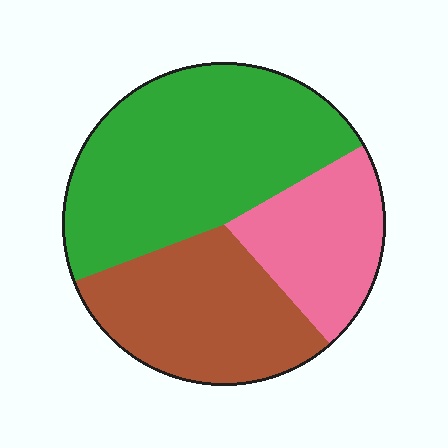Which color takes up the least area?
Pink, at roughly 20%.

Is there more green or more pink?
Green.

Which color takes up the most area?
Green, at roughly 50%.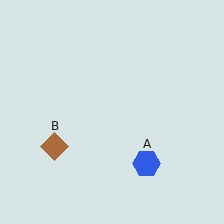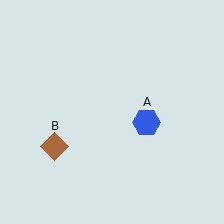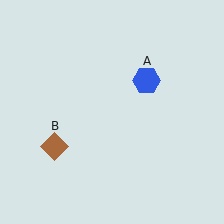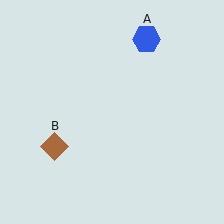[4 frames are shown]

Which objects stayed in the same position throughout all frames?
Brown diamond (object B) remained stationary.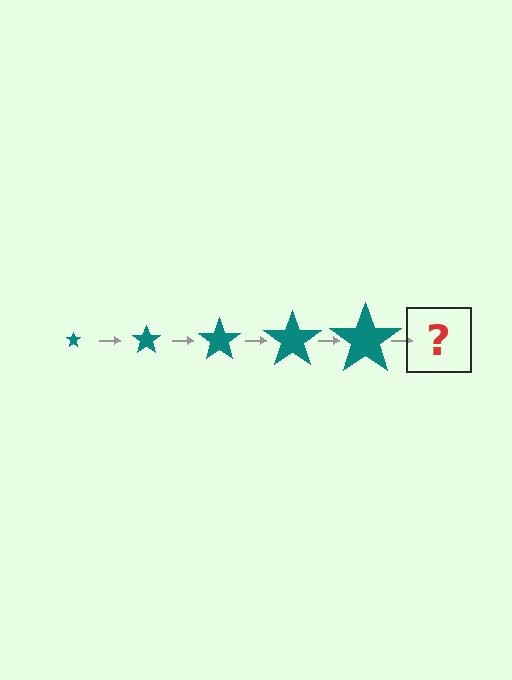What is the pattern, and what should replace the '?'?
The pattern is that the star gets progressively larger each step. The '?' should be a teal star, larger than the previous one.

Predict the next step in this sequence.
The next step is a teal star, larger than the previous one.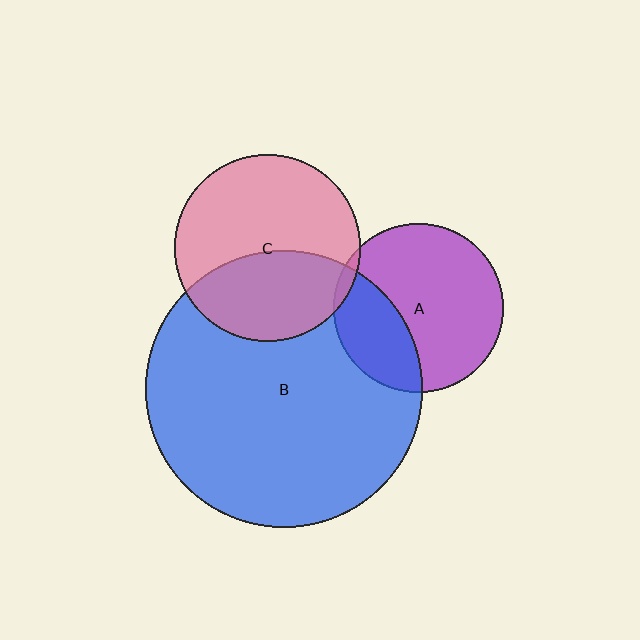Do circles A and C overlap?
Yes.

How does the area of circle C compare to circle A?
Approximately 1.2 times.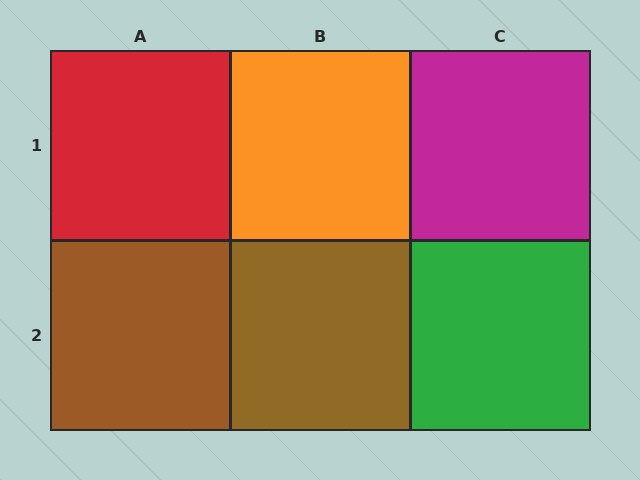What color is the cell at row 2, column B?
Brown.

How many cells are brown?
2 cells are brown.